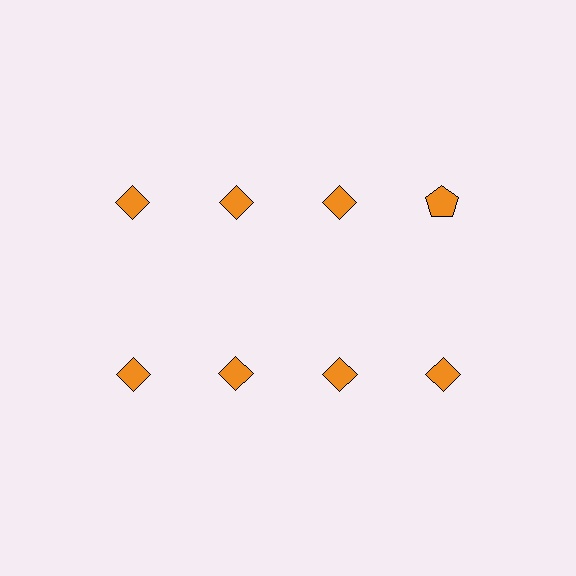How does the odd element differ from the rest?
It has a different shape: pentagon instead of diamond.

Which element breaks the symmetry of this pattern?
The orange pentagon in the top row, second from right column breaks the symmetry. All other shapes are orange diamonds.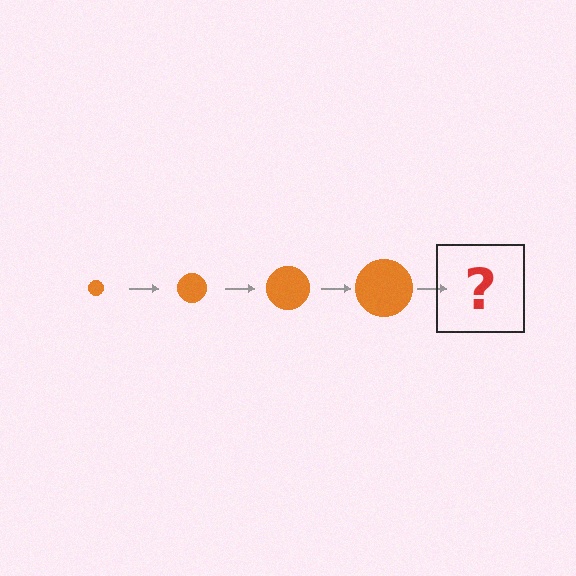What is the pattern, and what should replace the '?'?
The pattern is that the circle gets progressively larger each step. The '?' should be an orange circle, larger than the previous one.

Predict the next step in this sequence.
The next step is an orange circle, larger than the previous one.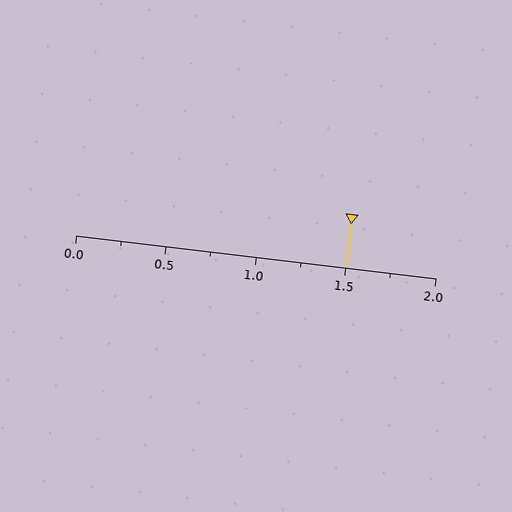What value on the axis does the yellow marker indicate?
The marker indicates approximately 1.5.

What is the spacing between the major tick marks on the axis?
The major ticks are spaced 0.5 apart.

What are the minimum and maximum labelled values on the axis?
The axis runs from 0.0 to 2.0.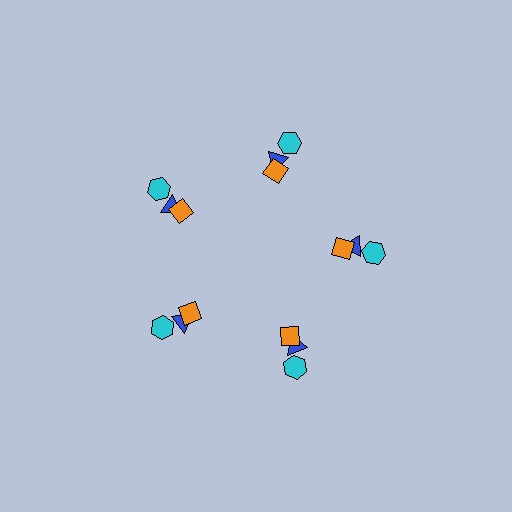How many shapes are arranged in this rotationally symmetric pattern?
There are 15 shapes, arranged in 5 groups of 3.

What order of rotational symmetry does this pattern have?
This pattern has 5-fold rotational symmetry.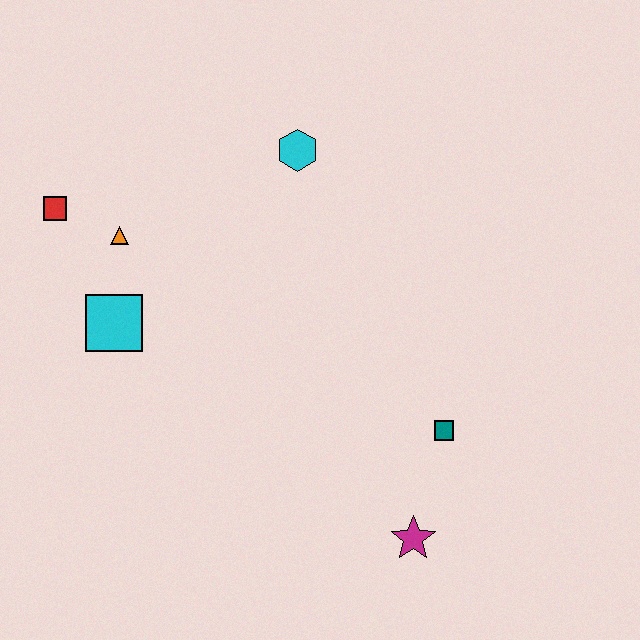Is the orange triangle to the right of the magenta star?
No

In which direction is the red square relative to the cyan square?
The red square is above the cyan square.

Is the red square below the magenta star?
No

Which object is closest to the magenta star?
The teal square is closest to the magenta star.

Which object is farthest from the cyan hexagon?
The magenta star is farthest from the cyan hexagon.